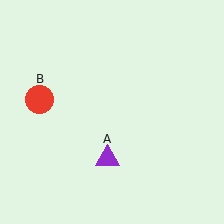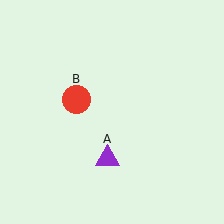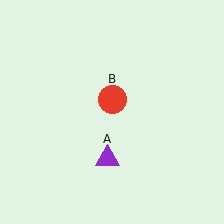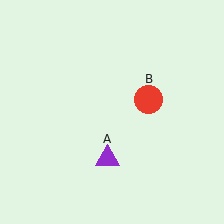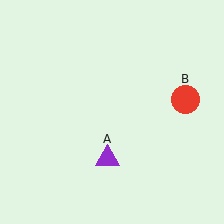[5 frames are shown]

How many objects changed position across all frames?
1 object changed position: red circle (object B).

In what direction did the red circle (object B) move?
The red circle (object B) moved right.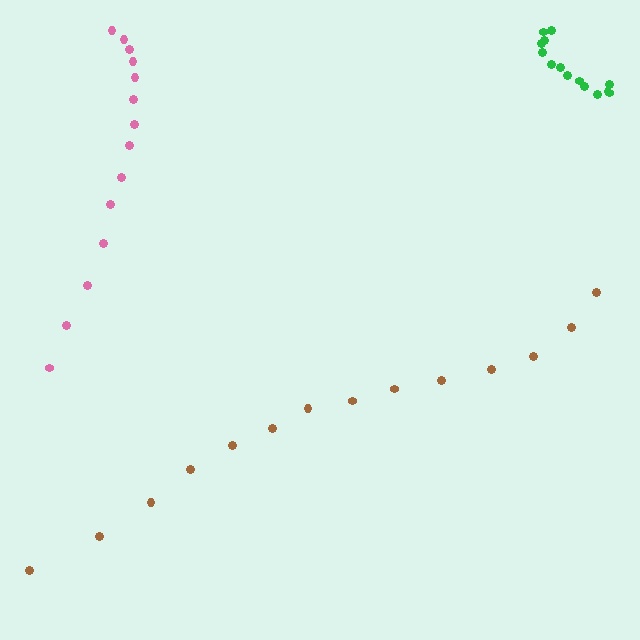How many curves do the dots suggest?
There are 3 distinct paths.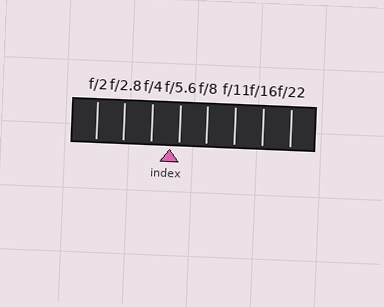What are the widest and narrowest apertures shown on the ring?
The widest aperture shown is f/2 and the narrowest is f/22.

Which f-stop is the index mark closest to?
The index mark is closest to f/5.6.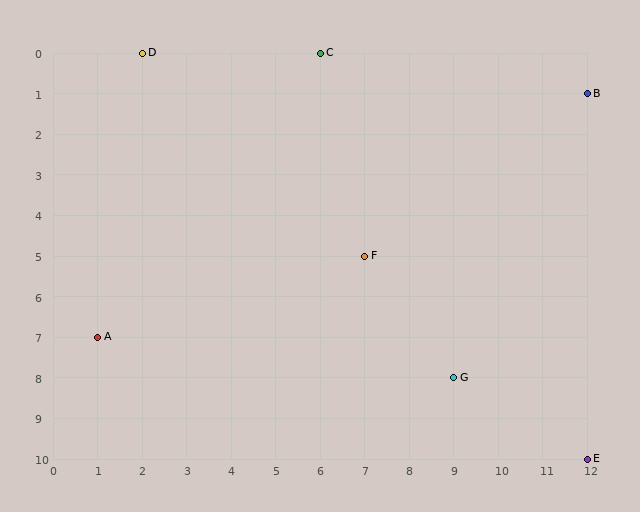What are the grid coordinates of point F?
Point F is at grid coordinates (7, 5).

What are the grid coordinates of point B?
Point B is at grid coordinates (12, 1).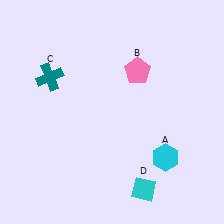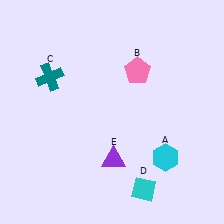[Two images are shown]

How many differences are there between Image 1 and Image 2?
There is 1 difference between the two images.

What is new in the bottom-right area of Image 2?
A purple triangle (E) was added in the bottom-right area of Image 2.